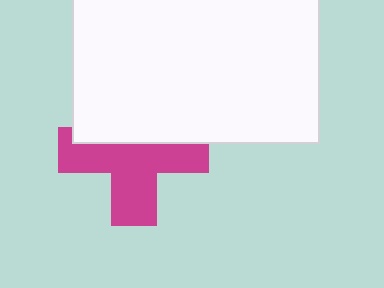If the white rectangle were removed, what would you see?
You would see the complete magenta cross.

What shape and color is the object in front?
The object in front is a white rectangle.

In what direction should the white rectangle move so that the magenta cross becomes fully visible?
The white rectangle should move up. That is the shortest direction to clear the overlap and leave the magenta cross fully visible.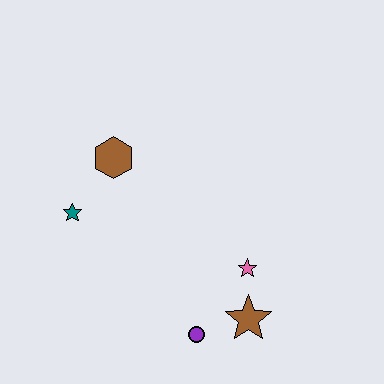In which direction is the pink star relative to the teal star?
The pink star is to the right of the teal star.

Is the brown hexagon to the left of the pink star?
Yes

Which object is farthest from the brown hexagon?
The brown star is farthest from the brown hexagon.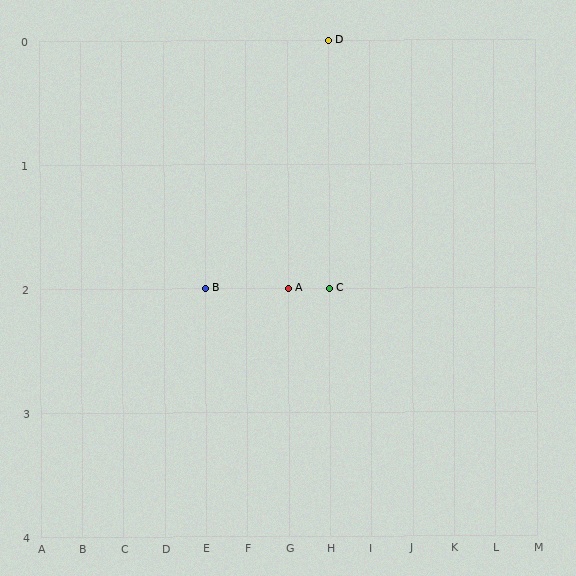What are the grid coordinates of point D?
Point D is at grid coordinates (H, 0).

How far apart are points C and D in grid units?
Points C and D are 2 rows apart.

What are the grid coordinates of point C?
Point C is at grid coordinates (H, 2).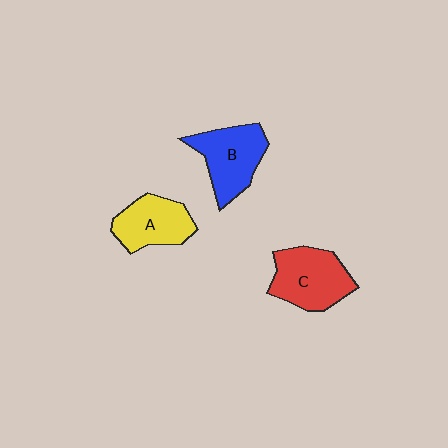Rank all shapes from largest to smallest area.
From largest to smallest: C (red), B (blue), A (yellow).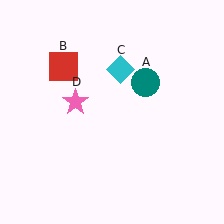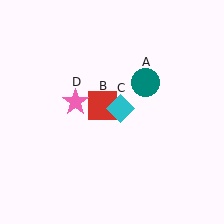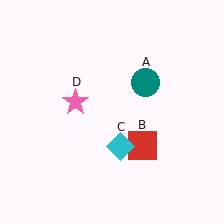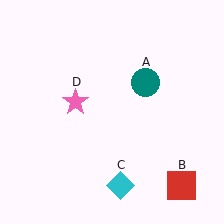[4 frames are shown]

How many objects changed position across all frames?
2 objects changed position: red square (object B), cyan diamond (object C).